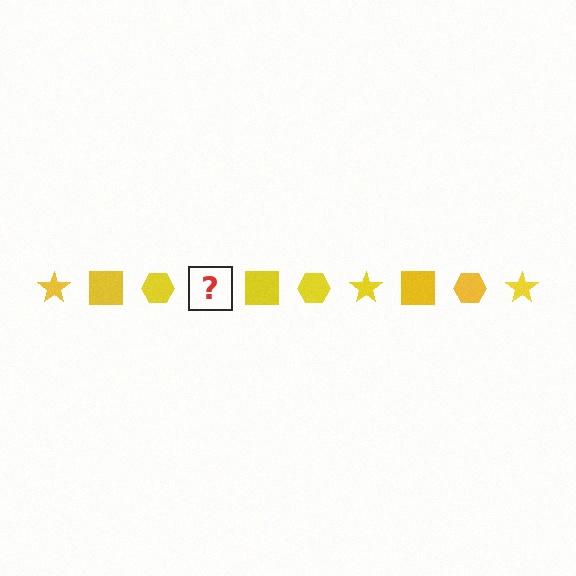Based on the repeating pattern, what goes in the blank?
The blank should be a yellow star.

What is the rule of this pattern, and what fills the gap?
The rule is that the pattern cycles through star, square, hexagon shapes in yellow. The gap should be filled with a yellow star.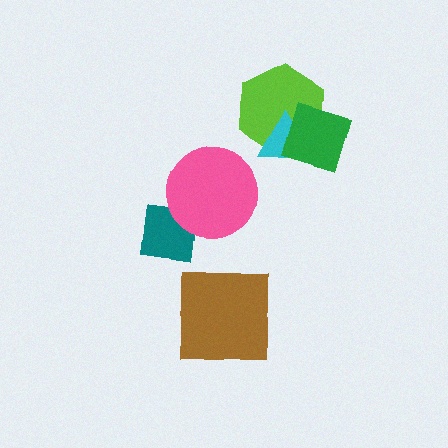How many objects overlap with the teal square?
1 object overlaps with the teal square.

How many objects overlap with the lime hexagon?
2 objects overlap with the lime hexagon.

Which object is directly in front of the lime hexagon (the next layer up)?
The cyan triangle is directly in front of the lime hexagon.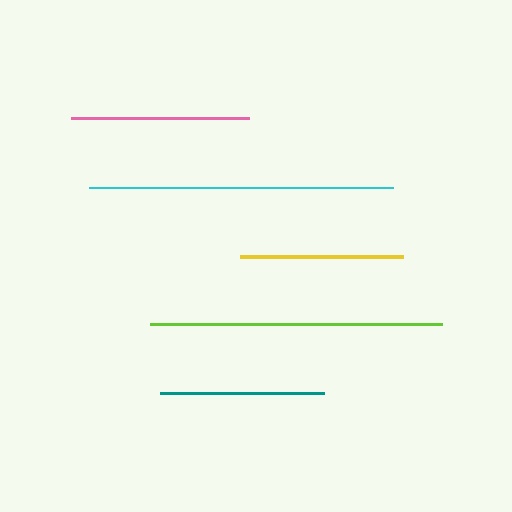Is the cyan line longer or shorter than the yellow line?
The cyan line is longer than the yellow line.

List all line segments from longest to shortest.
From longest to shortest: cyan, lime, pink, teal, yellow.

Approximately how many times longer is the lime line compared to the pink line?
The lime line is approximately 1.6 times the length of the pink line.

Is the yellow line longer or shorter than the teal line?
The teal line is longer than the yellow line.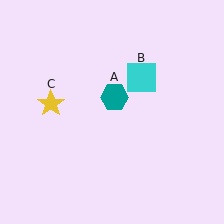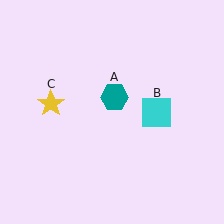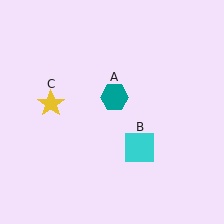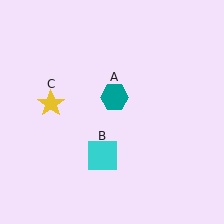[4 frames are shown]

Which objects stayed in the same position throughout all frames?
Teal hexagon (object A) and yellow star (object C) remained stationary.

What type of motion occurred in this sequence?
The cyan square (object B) rotated clockwise around the center of the scene.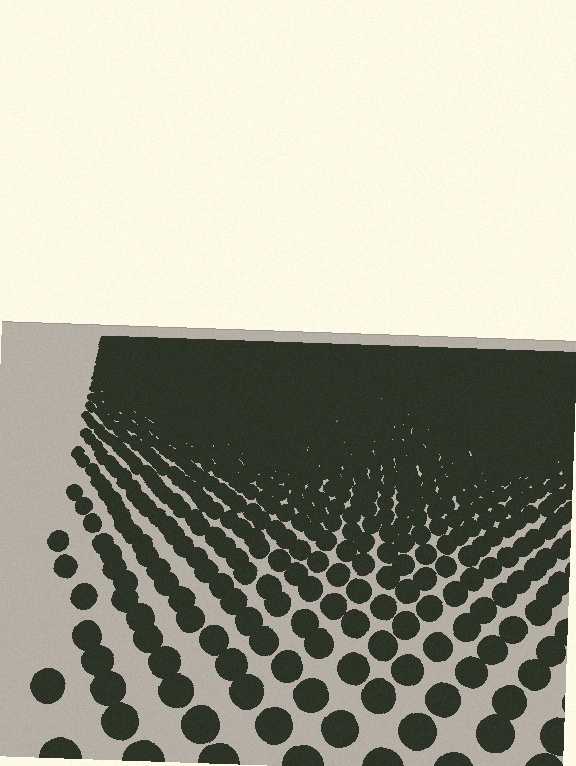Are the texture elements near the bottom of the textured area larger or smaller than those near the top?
Larger. Near the bottom, elements are closer to the viewer and appear at a bigger on-screen size.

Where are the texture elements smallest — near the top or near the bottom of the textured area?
Near the top.